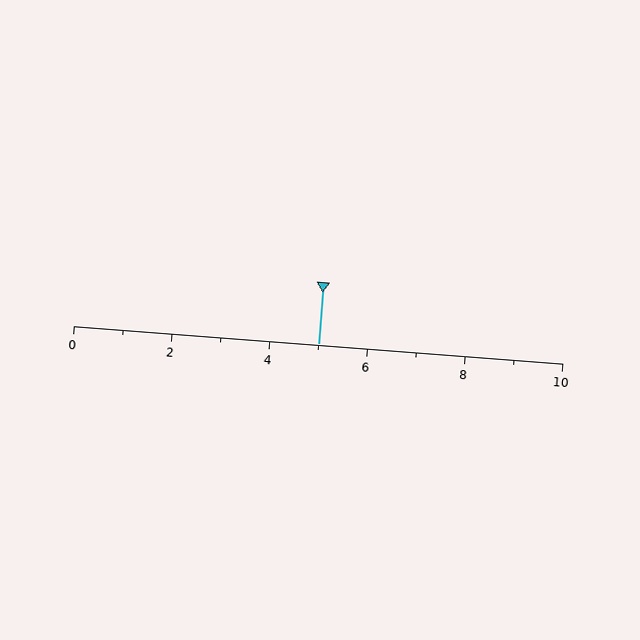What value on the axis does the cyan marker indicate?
The marker indicates approximately 5.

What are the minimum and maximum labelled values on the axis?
The axis runs from 0 to 10.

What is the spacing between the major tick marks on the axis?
The major ticks are spaced 2 apart.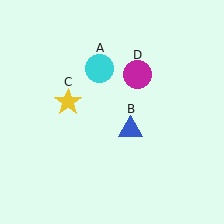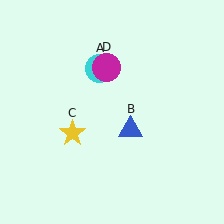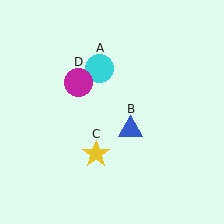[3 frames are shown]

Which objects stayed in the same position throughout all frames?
Cyan circle (object A) and blue triangle (object B) remained stationary.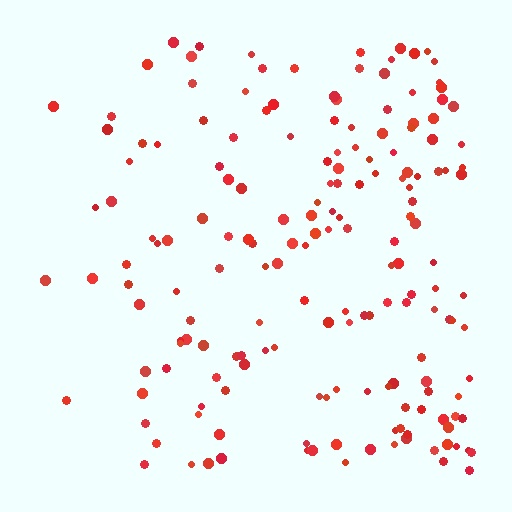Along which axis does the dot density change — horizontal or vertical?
Horizontal.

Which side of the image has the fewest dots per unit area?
The left.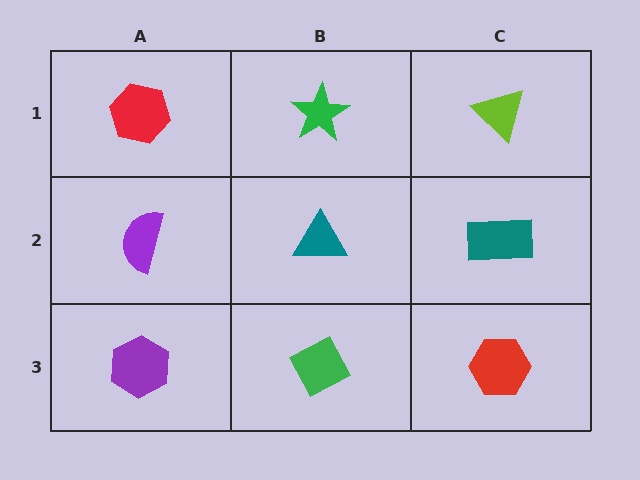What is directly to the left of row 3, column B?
A purple hexagon.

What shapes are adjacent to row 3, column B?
A teal triangle (row 2, column B), a purple hexagon (row 3, column A), a red hexagon (row 3, column C).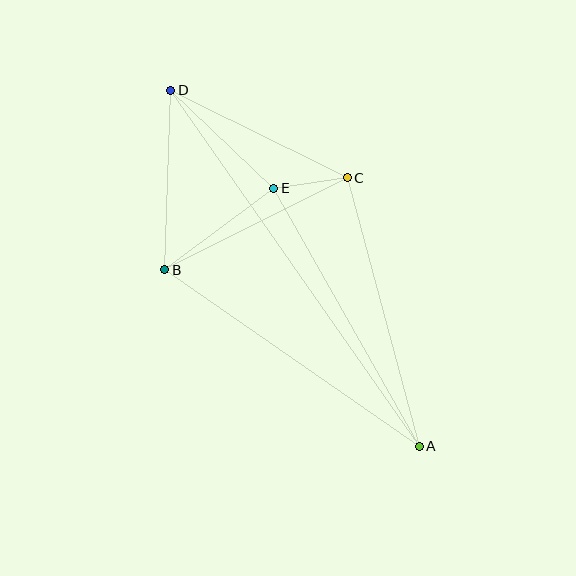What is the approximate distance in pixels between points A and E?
The distance between A and E is approximately 296 pixels.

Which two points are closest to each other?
Points C and E are closest to each other.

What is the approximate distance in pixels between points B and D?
The distance between B and D is approximately 180 pixels.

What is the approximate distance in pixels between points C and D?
The distance between C and D is approximately 197 pixels.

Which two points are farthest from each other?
Points A and D are farthest from each other.